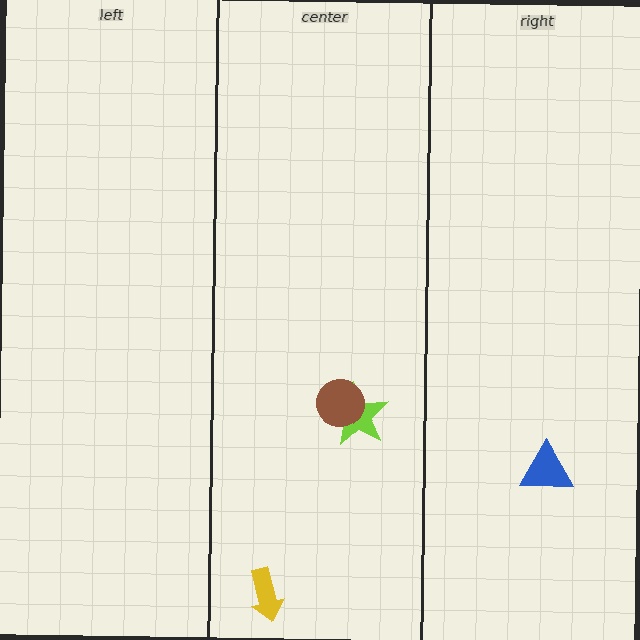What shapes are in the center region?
The yellow arrow, the lime star, the brown circle.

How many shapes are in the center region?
3.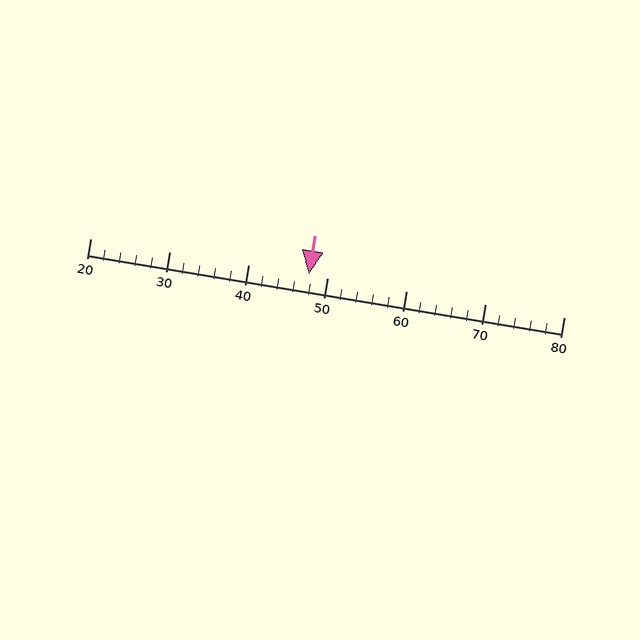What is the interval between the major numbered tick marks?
The major tick marks are spaced 10 units apart.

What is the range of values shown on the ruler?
The ruler shows values from 20 to 80.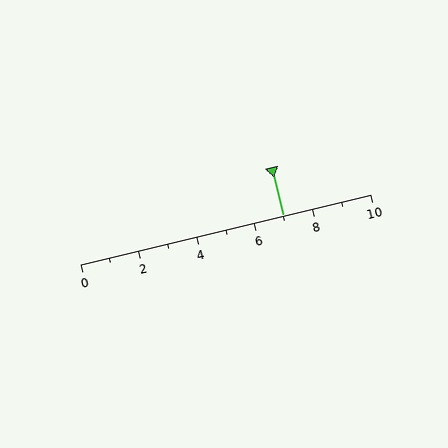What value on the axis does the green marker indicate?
The marker indicates approximately 7.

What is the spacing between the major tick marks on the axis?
The major ticks are spaced 2 apart.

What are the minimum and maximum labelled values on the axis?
The axis runs from 0 to 10.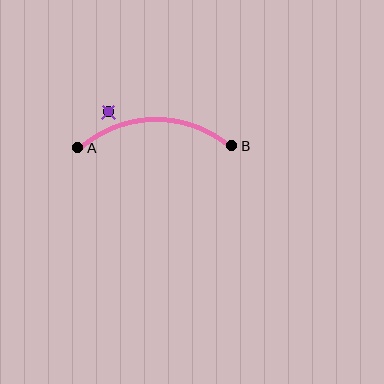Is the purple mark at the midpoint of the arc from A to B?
No — the purple mark does not lie on the arc at all. It sits slightly outside the curve.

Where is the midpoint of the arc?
The arc midpoint is the point on the curve farthest from the straight line joining A and B. It sits above that line.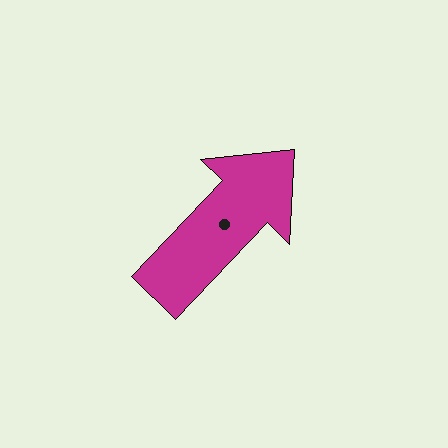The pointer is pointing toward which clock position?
Roughly 1 o'clock.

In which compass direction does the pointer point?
Northeast.